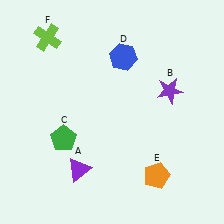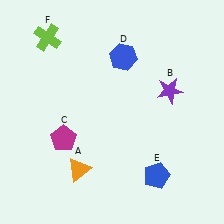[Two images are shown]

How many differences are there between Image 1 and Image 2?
There are 3 differences between the two images.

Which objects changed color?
A changed from purple to orange. C changed from green to magenta. E changed from orange to blue.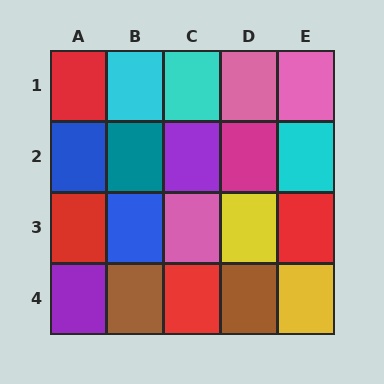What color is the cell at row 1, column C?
Cyan.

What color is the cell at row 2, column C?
Purple.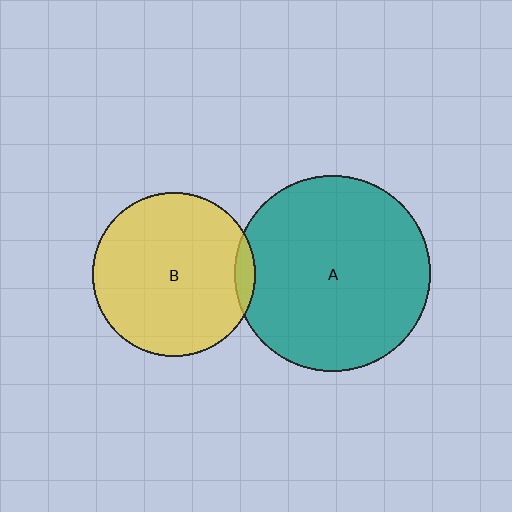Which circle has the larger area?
Circle A (teal).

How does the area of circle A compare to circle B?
Approximately 1.4 times.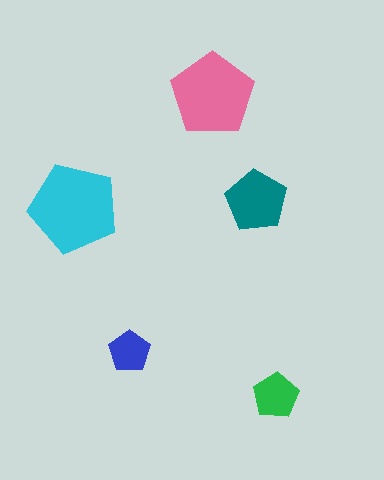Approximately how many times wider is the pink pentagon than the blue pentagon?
About 2 times wider.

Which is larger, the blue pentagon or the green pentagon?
The green one.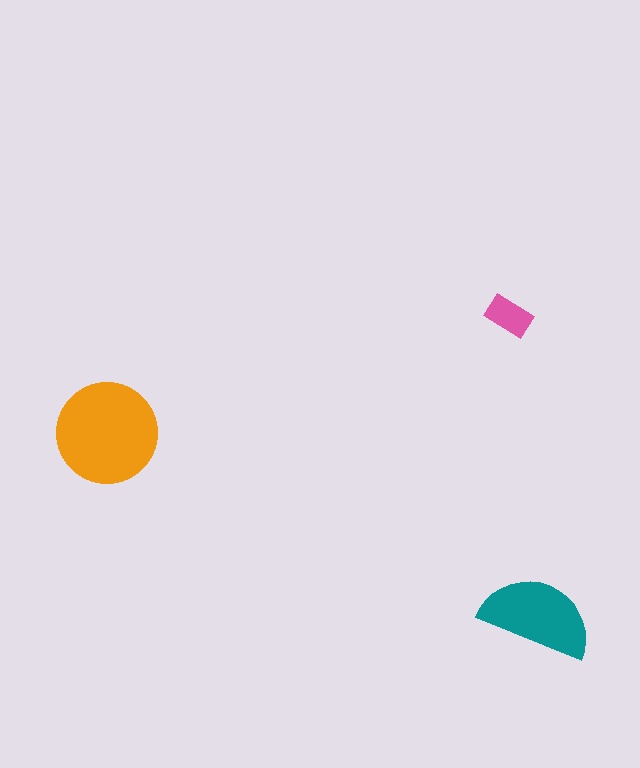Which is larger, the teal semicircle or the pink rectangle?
The teal semicircle.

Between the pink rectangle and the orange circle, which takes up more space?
The orange circle.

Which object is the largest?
The orange circle.